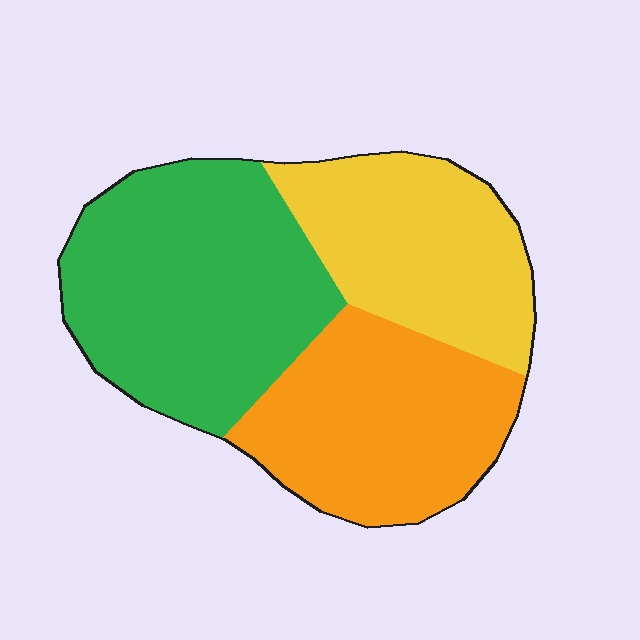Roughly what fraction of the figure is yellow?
Yellow covers roughly 30% of the figure.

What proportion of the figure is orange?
Orange takes up between a sixth and a third of the figure.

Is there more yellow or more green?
Green.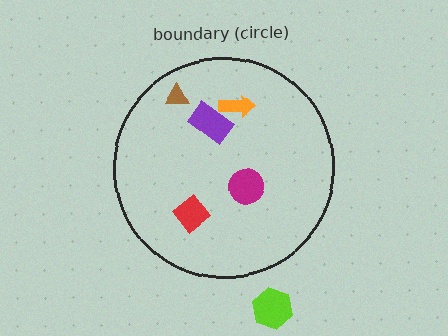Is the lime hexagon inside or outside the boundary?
Outside.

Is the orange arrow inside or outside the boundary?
Inside.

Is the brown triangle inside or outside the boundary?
Inside.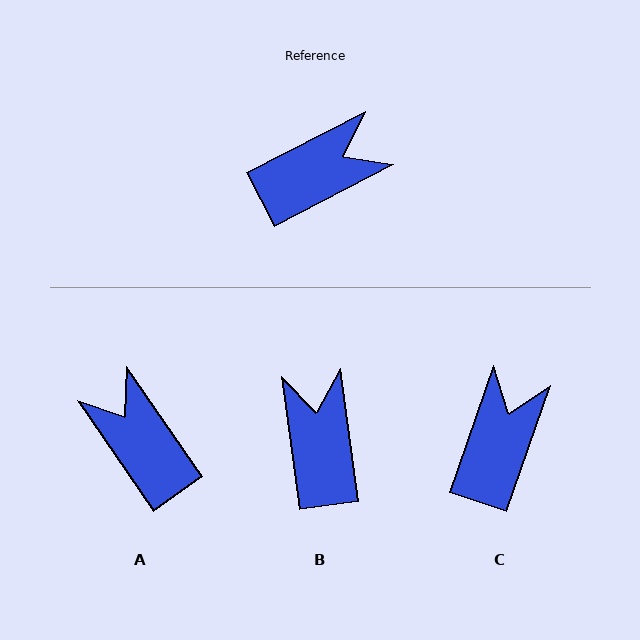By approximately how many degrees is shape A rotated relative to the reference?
Approximately 97 degrees counter-clockwise.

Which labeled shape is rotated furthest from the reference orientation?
A, about 97 degrees away.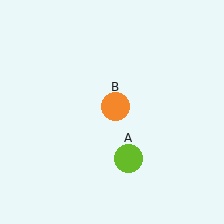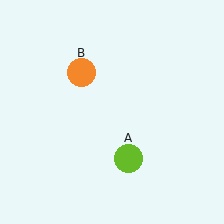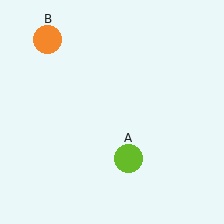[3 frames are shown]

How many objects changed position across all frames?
1 object changed position: orange circle (object B).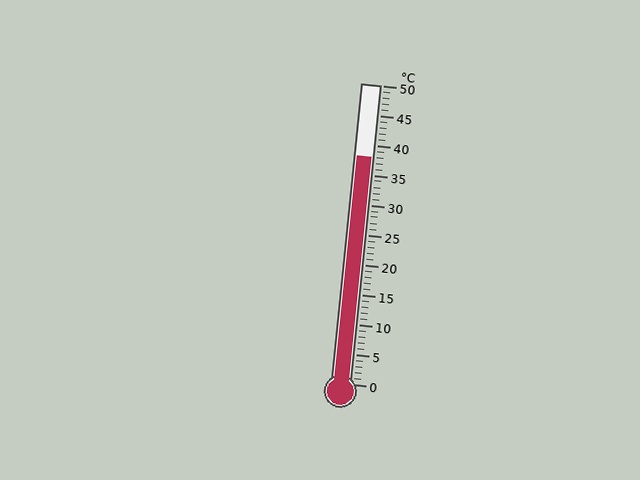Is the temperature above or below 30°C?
The temperature is above 30°C.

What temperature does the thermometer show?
The thermometer shows approximately 38°C.